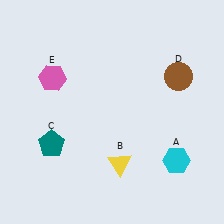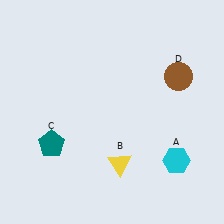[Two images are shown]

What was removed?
The pink hexagon (E) was removed in Image 2.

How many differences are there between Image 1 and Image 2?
There is 1 difference between the two images.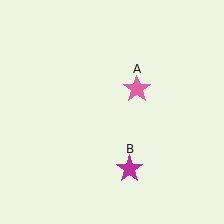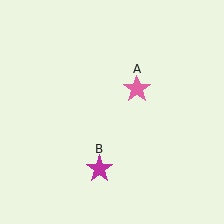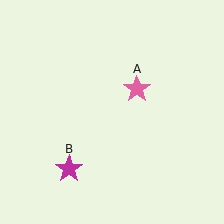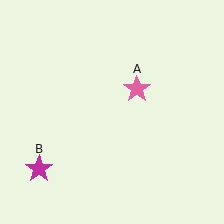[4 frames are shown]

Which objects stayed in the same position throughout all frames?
Pink star (object A) remained stationary.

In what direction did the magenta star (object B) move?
The magenta star (object B) moved left.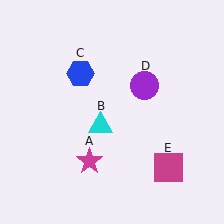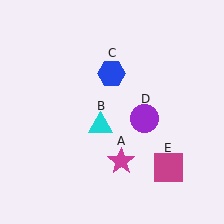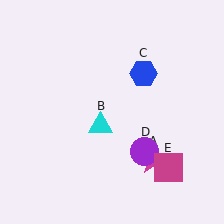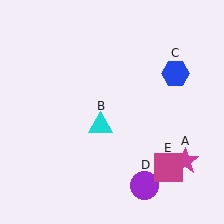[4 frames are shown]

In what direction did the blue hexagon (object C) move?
The blue hexagon (object C) moved right.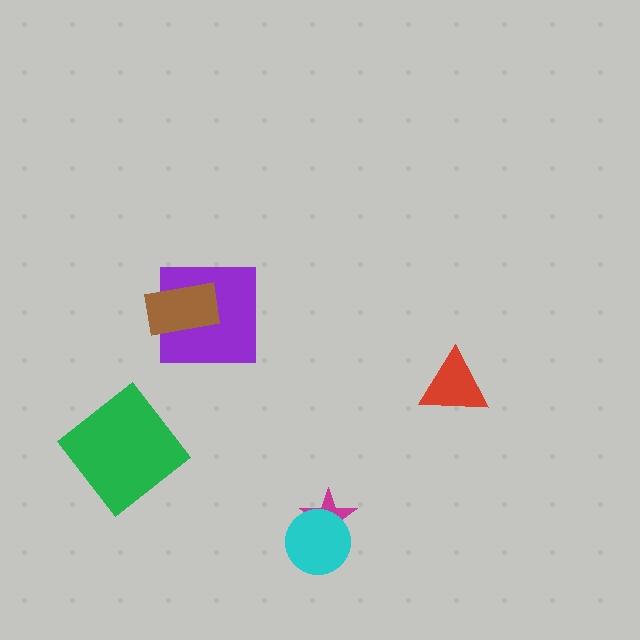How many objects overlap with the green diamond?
0 objects overlap with the green diamond.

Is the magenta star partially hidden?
Yes, it is partially covered by another shape.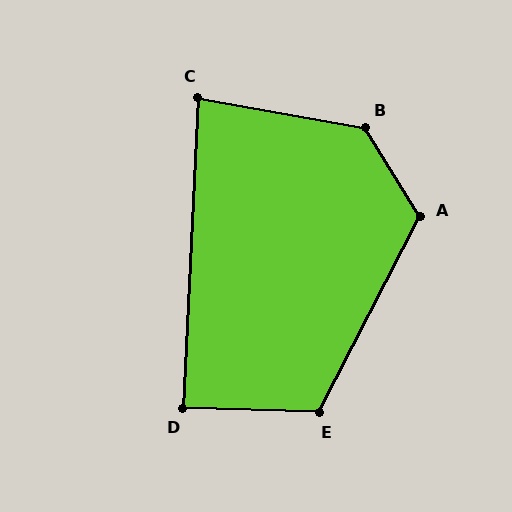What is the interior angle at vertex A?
Approximately 121 degrees (obtuse).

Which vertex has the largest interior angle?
B, at approximately 132 degrees.